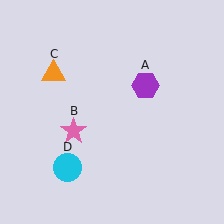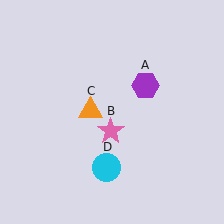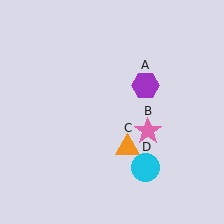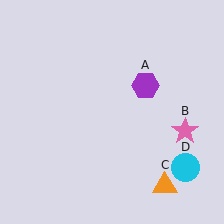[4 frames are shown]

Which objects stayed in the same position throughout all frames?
Purple hexagon (object A) remained stationary.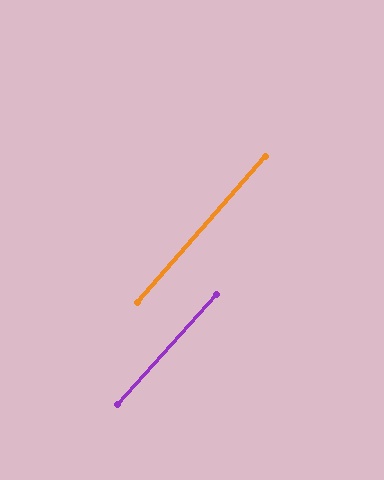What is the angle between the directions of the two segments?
Approximately 1 degree.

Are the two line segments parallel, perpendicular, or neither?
Parallel — their directions differ by only 0.5°.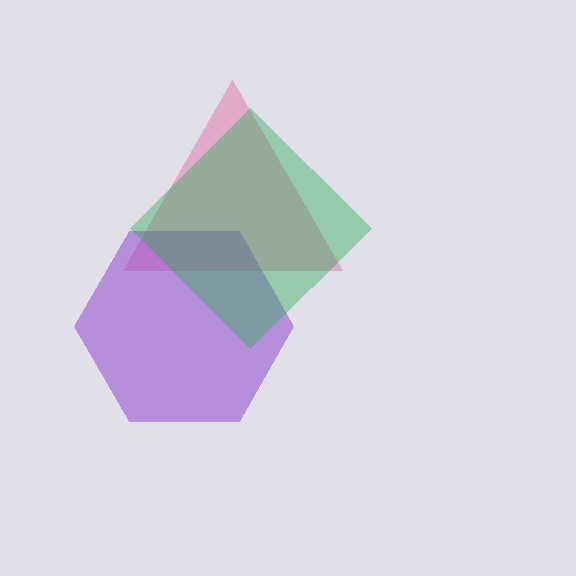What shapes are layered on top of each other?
The layered shapes are: a pink triangle, a purple hexagon, a green diamond.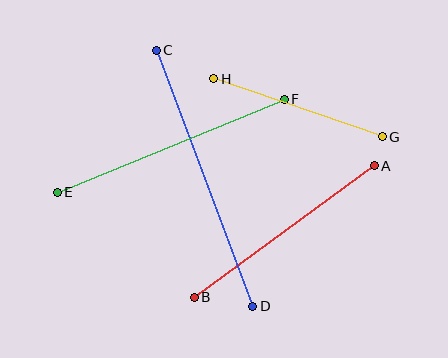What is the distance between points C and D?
The distance is approximately 274 pixels.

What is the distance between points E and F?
The distance is approximately 246 pixels.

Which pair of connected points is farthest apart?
Points C and D are farthest apart.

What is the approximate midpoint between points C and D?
The midpoint is at approximately (204, 178) pixels.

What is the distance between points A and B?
The distance is approximately 223 pixels.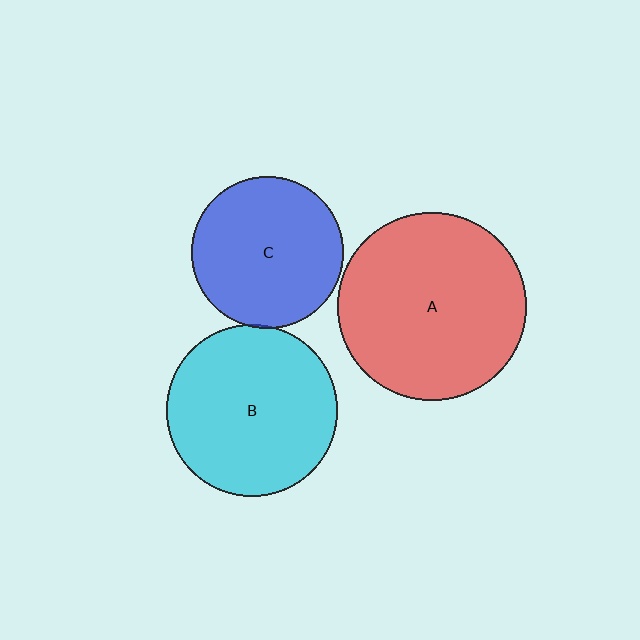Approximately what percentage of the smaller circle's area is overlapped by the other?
Approximately 5%.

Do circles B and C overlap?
Yes.